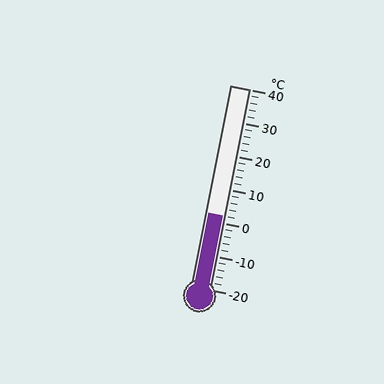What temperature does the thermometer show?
The thermometer shows approximately 2°C.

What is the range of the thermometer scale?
The thermometer scale ranges from -20°C to 40°C.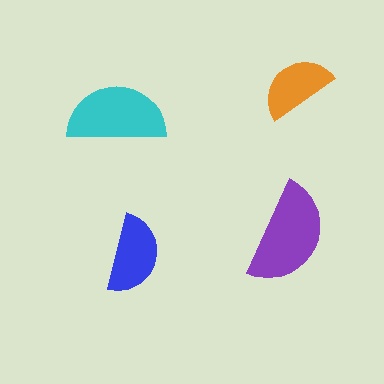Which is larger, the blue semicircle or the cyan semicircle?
The cyan one.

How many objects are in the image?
There are 4 objects in the image.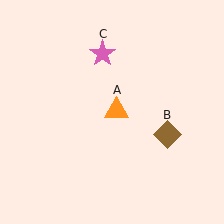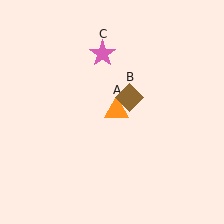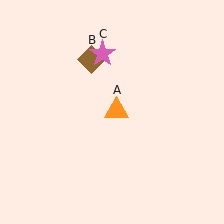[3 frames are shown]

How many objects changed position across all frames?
1 object changed position: brown diamond (object B).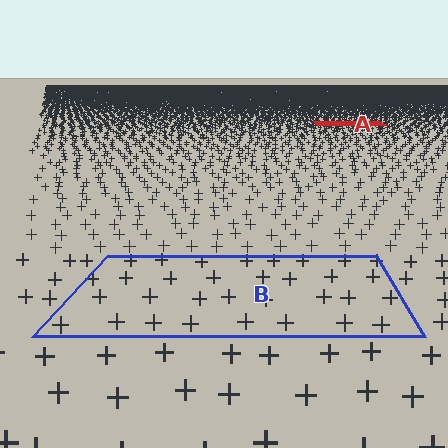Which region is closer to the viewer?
Region B is closer. The texture elements there are larger and more spread out.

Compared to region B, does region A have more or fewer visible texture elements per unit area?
Region A has more texture elements per unit area — they are packed more densely because it is farther away.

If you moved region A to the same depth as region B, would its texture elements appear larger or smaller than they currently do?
They would appear larger. At a closer depth, the same texture elements are projected at a bigger on-screen size.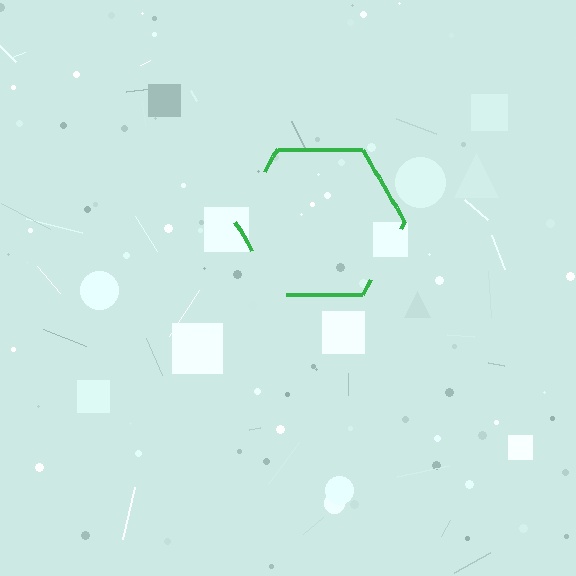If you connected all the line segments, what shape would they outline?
They would outline a hexagon.